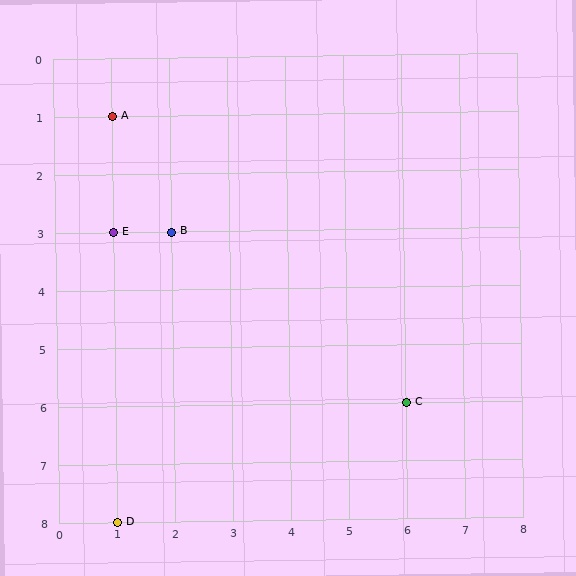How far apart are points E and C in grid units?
Points E and C are 5 columns and 3 rows apart (about 5.8 grid units diagonally).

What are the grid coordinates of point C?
Point C is at grid coordinates (6, 6).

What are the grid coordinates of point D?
Point D is at grid coordinates (1, 8).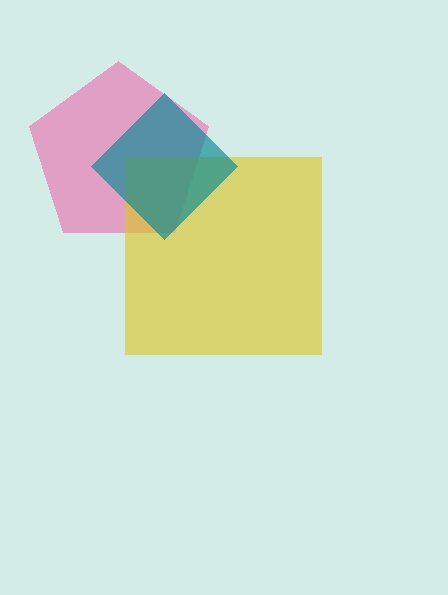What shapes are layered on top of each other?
The layered shapes are: a pink pentagon, a yellow square, a teal diamond.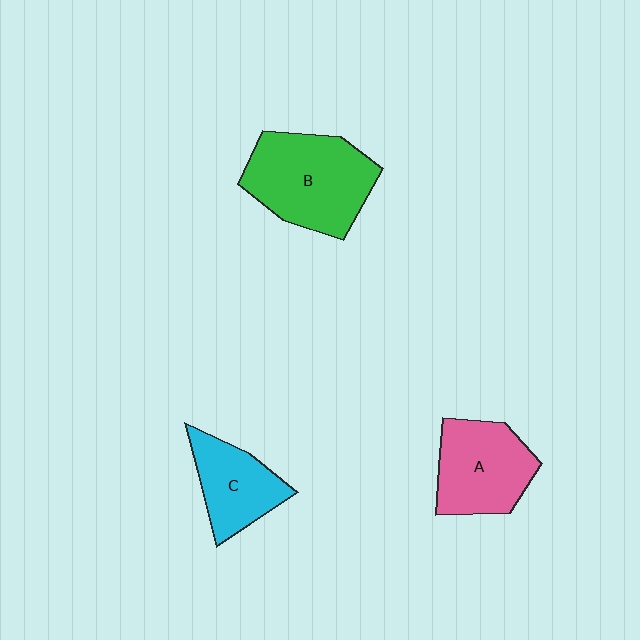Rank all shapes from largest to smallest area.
From largest to smallest: B (green), A (pink), C (cyan).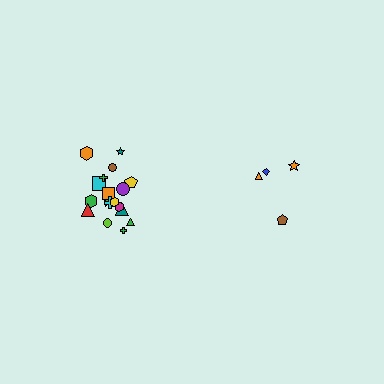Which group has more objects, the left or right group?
The left group.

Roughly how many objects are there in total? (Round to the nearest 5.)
Roughly 20 objects in total.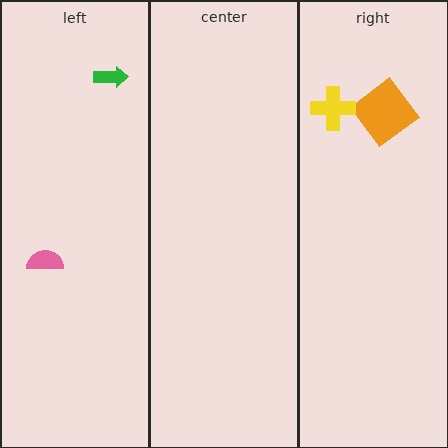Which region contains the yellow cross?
The right region.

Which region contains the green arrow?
The left region.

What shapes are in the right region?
The orange diamond, the yellow cross.